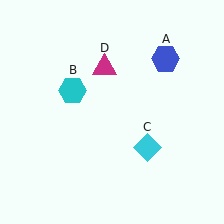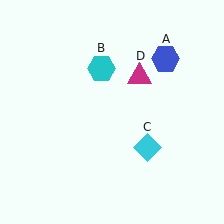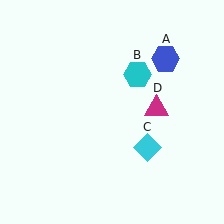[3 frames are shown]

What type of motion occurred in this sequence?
The cyan hexagon (object B), magenta triangle (object D) rotated clockwise around the center of the scene.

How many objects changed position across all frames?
2 objects changed position: cyan hexagon (object B), magenta triangle (object D).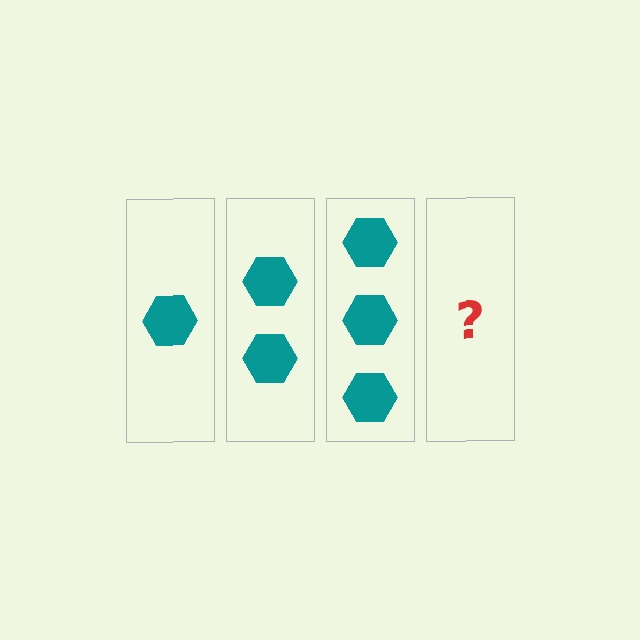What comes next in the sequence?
The next element should be 4 hexagons.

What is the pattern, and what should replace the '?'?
The pattern is that each step adds one more hexagon. The '?' should be 4 hexagons.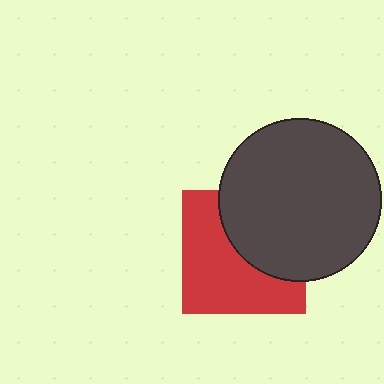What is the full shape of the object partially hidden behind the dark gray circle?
The partially hidden object is a red square.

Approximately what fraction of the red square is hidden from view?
Roughly 43% of the red square is hidden behind the dark gray circle.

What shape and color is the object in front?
The object in front is a dark gray circle.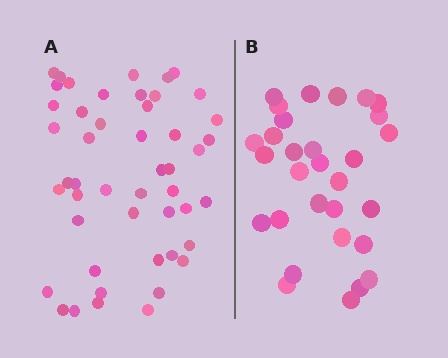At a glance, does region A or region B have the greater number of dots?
Region A (the left region) has more dots.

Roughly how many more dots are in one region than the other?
Region A has approximately 20 more dots than region B.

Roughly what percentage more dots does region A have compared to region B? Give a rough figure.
About 60% more.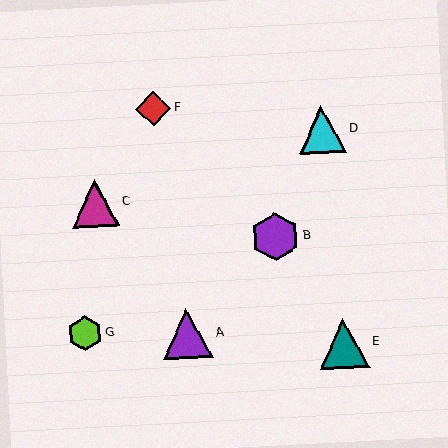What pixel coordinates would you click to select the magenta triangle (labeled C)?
Click at (95, 203) to select the magenta triangle C.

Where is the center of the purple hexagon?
The center of the purple hexagon is at (275, 237).